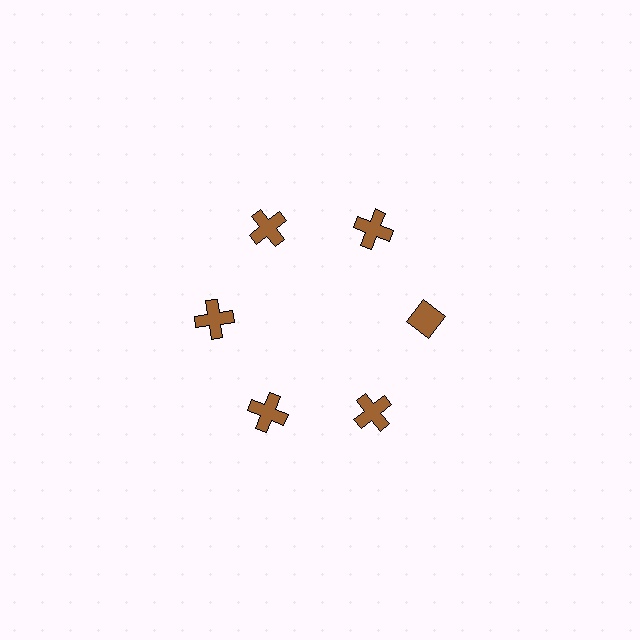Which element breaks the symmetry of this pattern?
The brown diamond at roughly the 3 o'clock position breaks the symmetry. All other shapes are brown crosses.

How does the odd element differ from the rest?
It has a different shape: diamond instead of cross.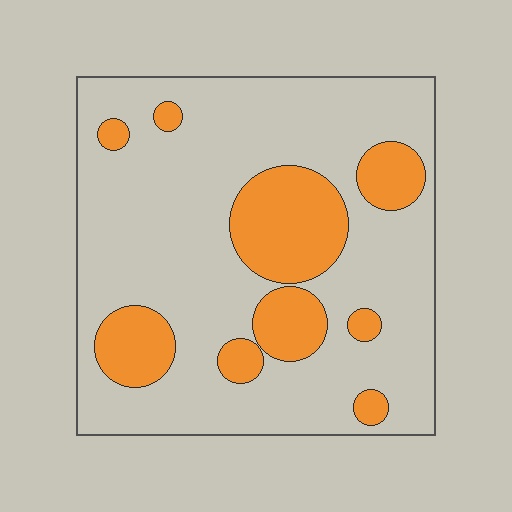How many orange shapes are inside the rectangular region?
9.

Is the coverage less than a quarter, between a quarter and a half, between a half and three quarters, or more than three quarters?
Less than a quarter.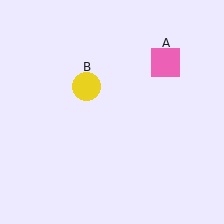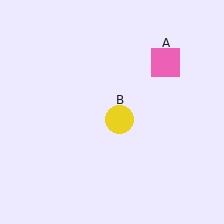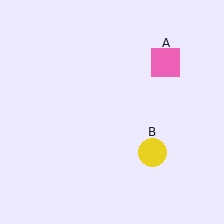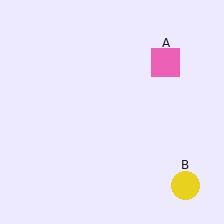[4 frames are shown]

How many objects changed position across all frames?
1 object changed position: yellow circle (object B).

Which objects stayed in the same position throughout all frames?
Pink square (object A) remained stationary.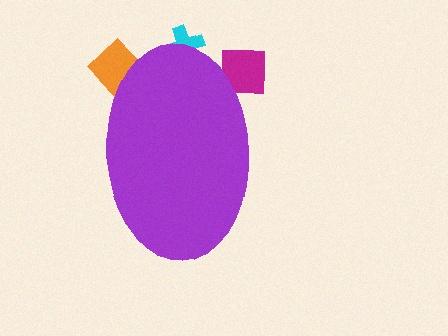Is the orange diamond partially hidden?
Yes, the orange diamond is partially hidden behind the purple ellipse.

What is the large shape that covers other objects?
A purple ellipse.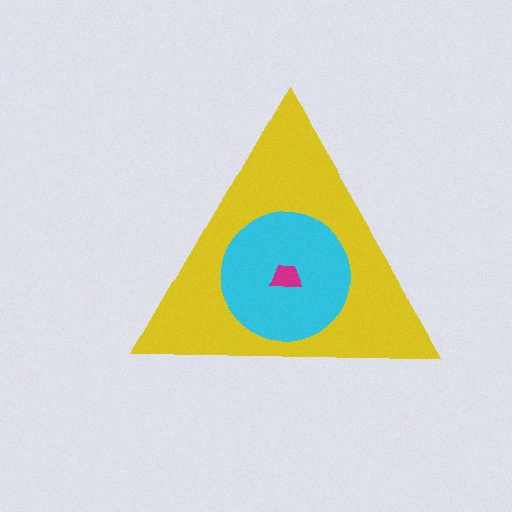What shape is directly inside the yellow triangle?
The cyan circle.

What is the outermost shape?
The yellow triangle.